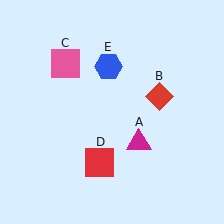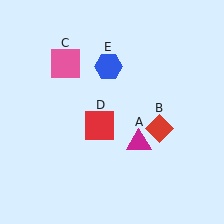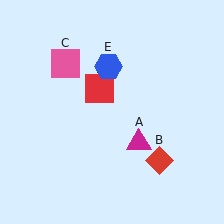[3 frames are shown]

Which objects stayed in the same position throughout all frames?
Magenta triangle (object A) and pink square (object C) and blue hexagon (object E) remained stationary.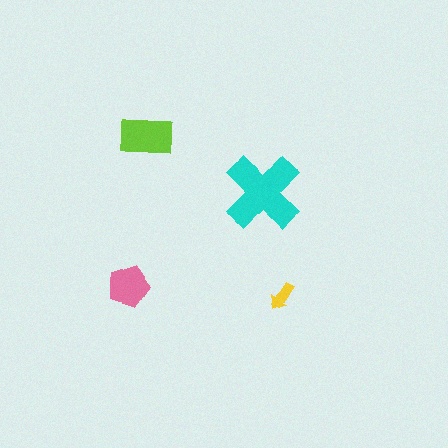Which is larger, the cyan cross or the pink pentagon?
The cyan cross.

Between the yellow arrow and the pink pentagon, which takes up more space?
The pink pentagon.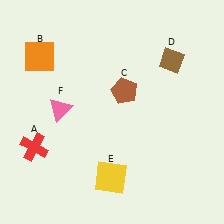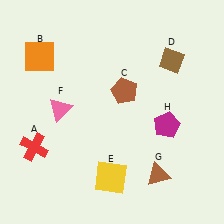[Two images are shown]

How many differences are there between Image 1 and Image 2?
There are 2 differences between the two images.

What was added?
A brown triangle (G), a magenta pentagon (H) were added in Image 2.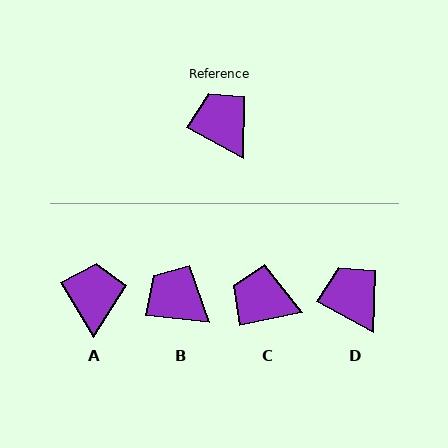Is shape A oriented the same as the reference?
No, it is off by about 31 degrees.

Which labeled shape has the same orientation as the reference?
D.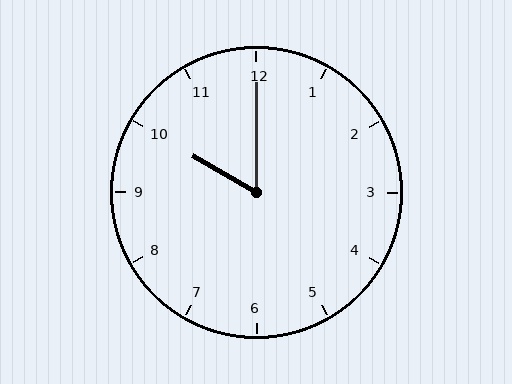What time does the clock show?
10:00.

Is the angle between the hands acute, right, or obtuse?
It is acute.